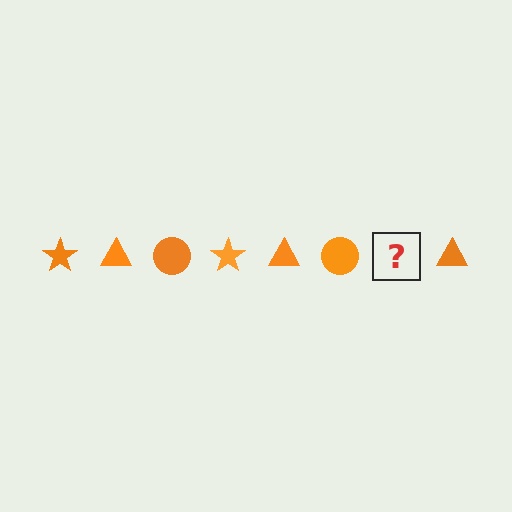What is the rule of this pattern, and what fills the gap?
The rule is that the pattern cycles through star, triangle, circle shapes in orange. The gap should be filled with an orange star.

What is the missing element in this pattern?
The missing element is an orange star.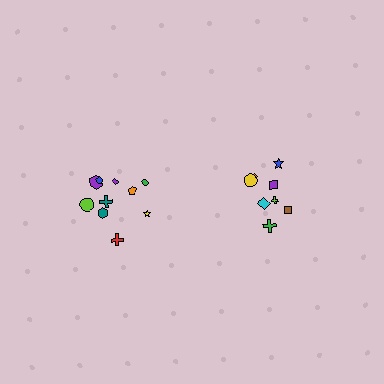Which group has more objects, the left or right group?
The left group.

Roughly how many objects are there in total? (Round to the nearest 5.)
Roughly 20 objects in total.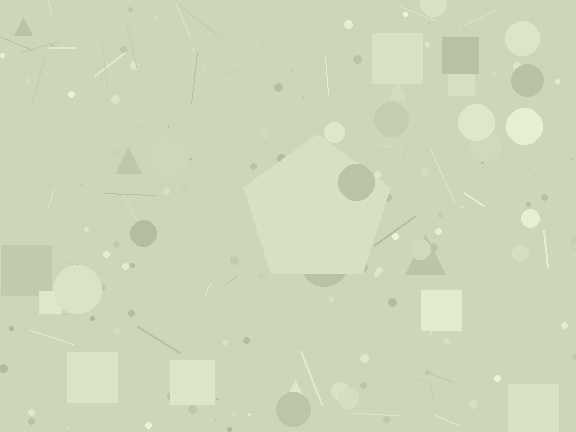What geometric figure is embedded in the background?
A pentagon is embedded in the background.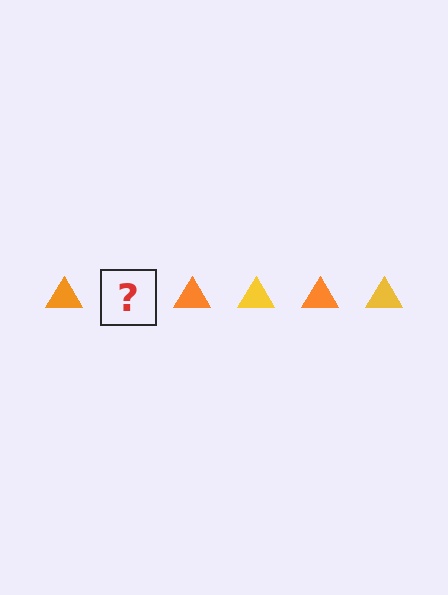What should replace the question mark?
The question mark should be replaced with a yellow triangle.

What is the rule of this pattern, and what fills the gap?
The rule is that the pattern cycles through orange, yellow triangles. The gap should be filled with a yellow triangle.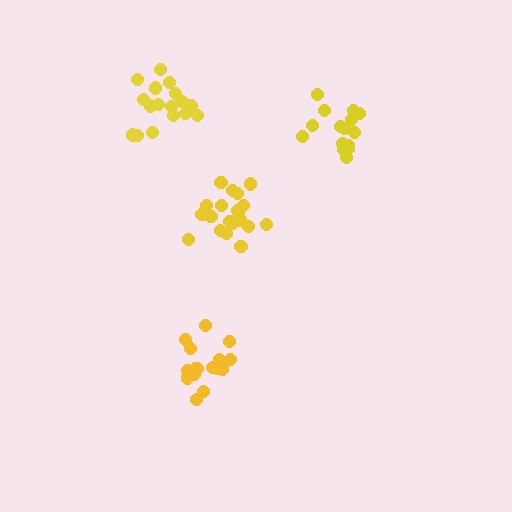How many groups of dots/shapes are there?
There are 4 groups.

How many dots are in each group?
Group 1: 15 dots, Group 2: 18 dots, Group 3: 16 dots, Group 4: 20 dots (69 total).